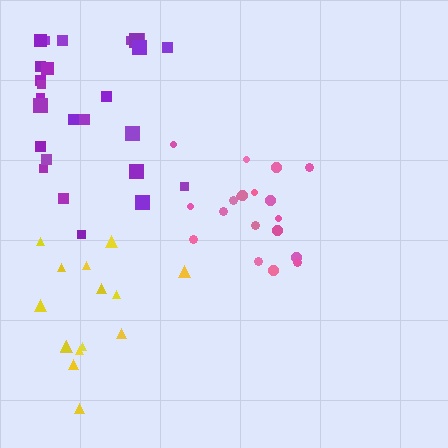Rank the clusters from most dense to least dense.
pink, purple, yellow.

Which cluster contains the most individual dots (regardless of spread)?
Purple (27).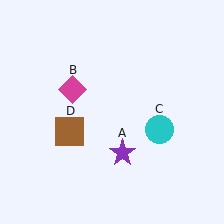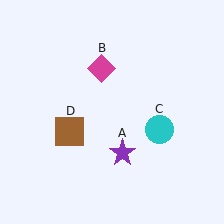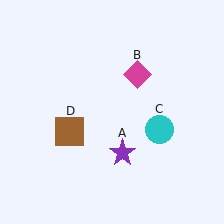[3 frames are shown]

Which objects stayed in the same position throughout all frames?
Purple star (object A) and cyan circle (object C) and brown square (object D) remained stationary.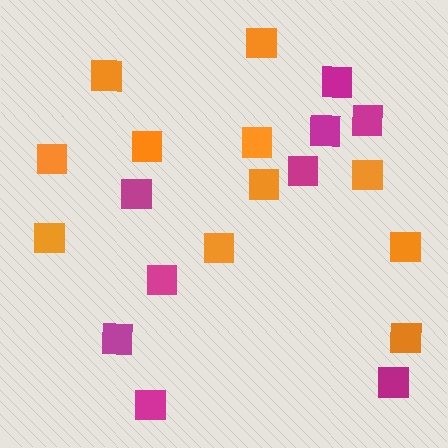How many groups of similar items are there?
There are 2 groups: one group of magenta squares (9) and one group of orange squares (11).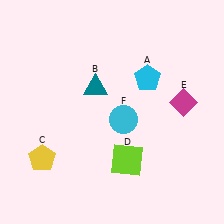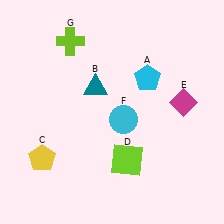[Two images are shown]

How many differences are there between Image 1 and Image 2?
There is 1 difference between the two images.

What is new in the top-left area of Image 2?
A lime cross (G) was added in the top-left area of Image 2.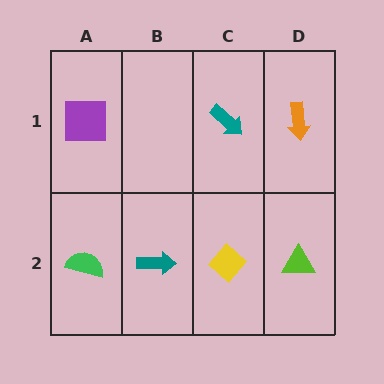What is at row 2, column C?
A yellow diamond.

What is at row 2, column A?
A green semicircle.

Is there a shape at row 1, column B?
No, that cell is empty.